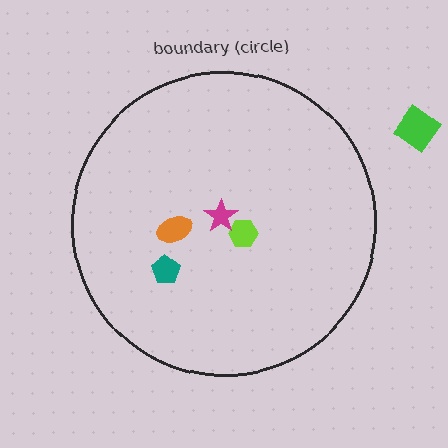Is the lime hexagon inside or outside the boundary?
Inside.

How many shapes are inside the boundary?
4 inside, 1 outside.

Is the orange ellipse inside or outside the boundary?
Inside.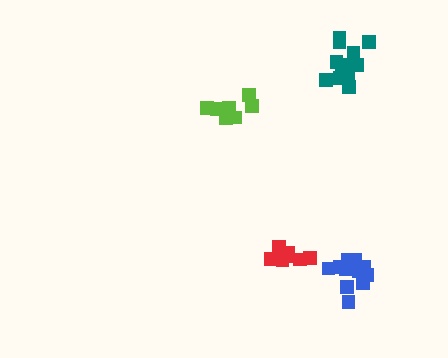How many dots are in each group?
Group 1: 14 dots, Group 2: 9 dots, Group 3: 8 dots, Group 4: 13 dots (44 total).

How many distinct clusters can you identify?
There are 4 distinct clusters.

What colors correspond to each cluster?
The clusters are colored: teal, red, lime, blue.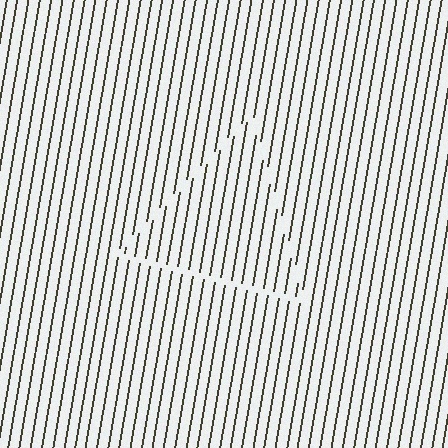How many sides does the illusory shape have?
3 sides — the line-ends trace a triangle.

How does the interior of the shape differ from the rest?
The interior of the shape contains the same grating, shifted by half a period — the contour is defined by the phase discontinuity where line-ends from the inner and outer gratings abut.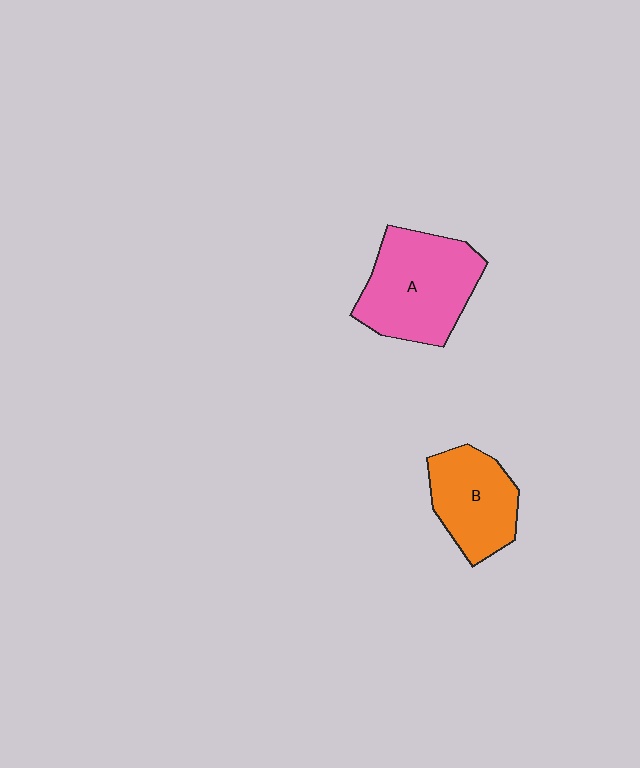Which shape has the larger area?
Shape A (pink).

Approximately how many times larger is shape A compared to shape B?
Approximately 1.4 times.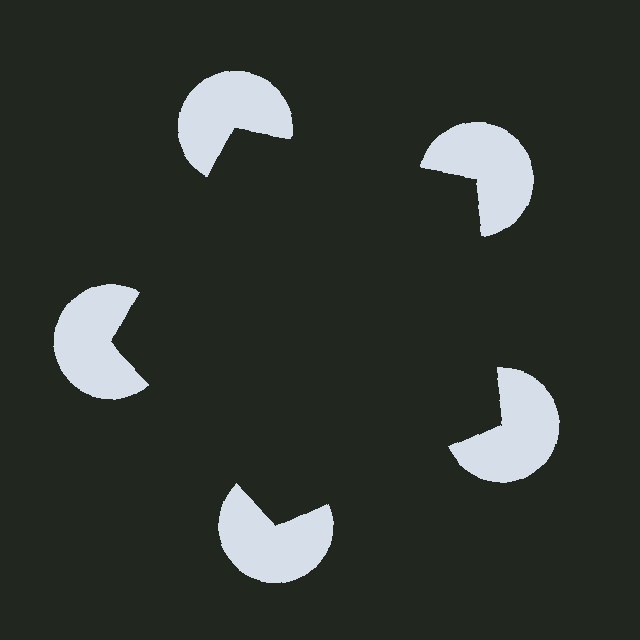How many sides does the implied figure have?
5 sides.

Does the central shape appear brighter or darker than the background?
It typically appears slightly darker than the background, even though no actual brightness change is drawn.